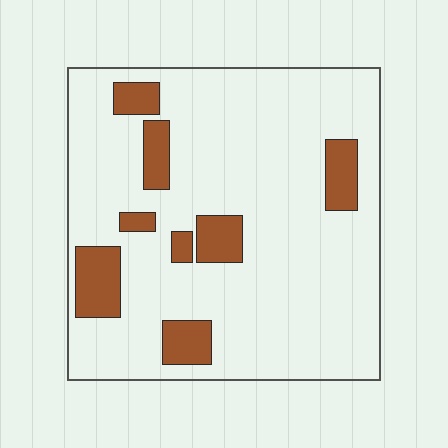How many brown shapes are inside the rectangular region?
8.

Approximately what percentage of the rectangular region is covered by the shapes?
Approximately 15%.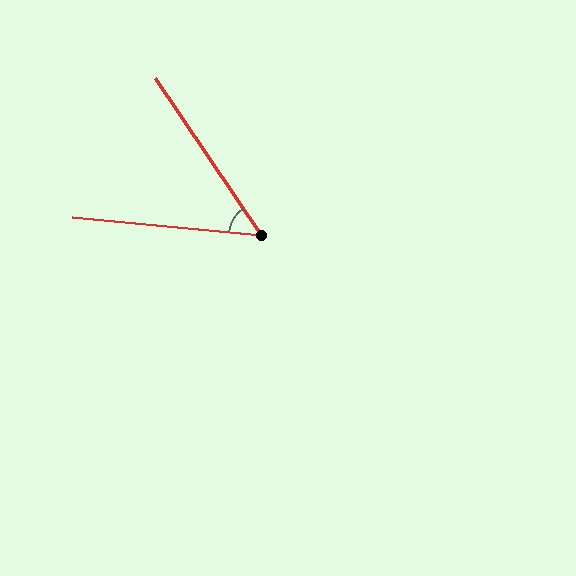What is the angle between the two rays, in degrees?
Approximately 50 degrees.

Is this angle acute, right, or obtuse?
It is acute.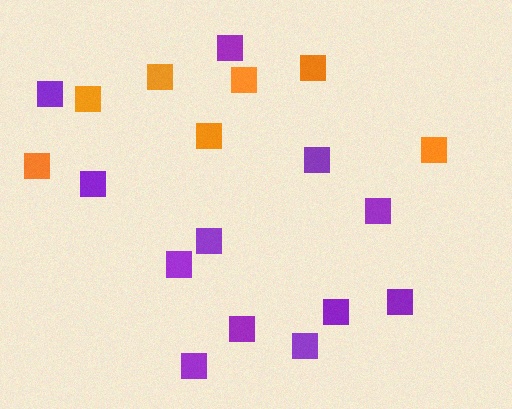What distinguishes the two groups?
There are 2 groups: one group of purple squares (12) and one group of orange squares (7).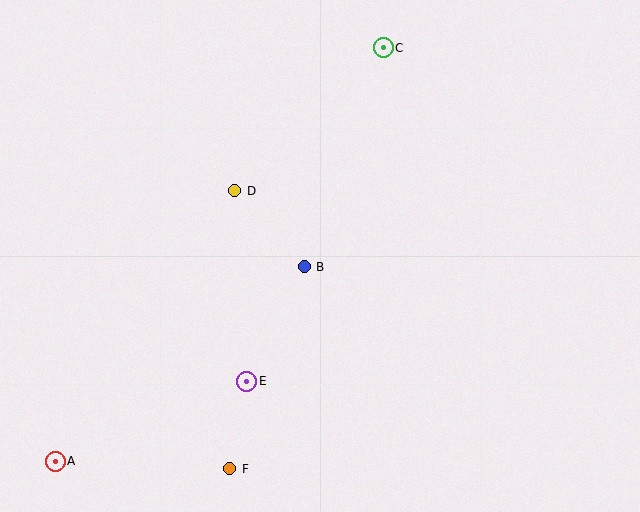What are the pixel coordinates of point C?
Point C is at (383, 48).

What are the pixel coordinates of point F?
Point F is at (229, 469).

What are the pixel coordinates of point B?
Point B is at (304, 267).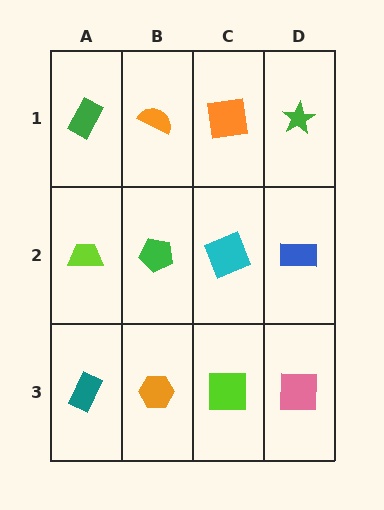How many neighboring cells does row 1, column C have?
3.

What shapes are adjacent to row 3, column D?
A blue rectangle (row 2, column D), a lime square (row 3, column C).